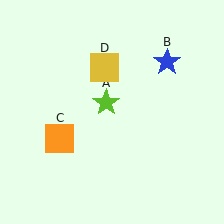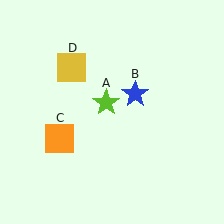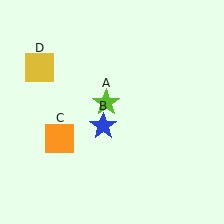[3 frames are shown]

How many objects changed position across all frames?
2 objects changed position: blue star (object B), yellow square (object D).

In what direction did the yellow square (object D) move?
The yellow square (object D) moved left.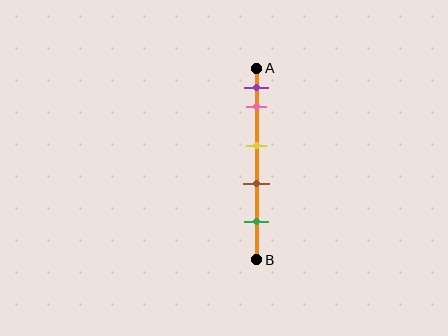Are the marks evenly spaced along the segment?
No, the marks are not evenly spaced.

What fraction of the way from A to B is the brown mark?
The brown mark is approximately 60% (0.6) of the way from A to B.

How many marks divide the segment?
There are 5 marks dividing the segment.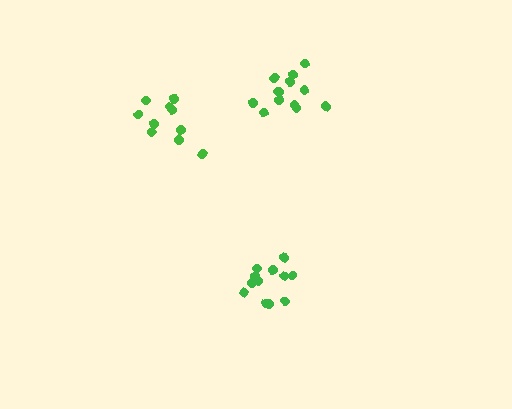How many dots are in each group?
Group 1: 12 dots, Group 2: 10 dots, Group 3: 13 dots (35 total).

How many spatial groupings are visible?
There are 3 spatial groupings.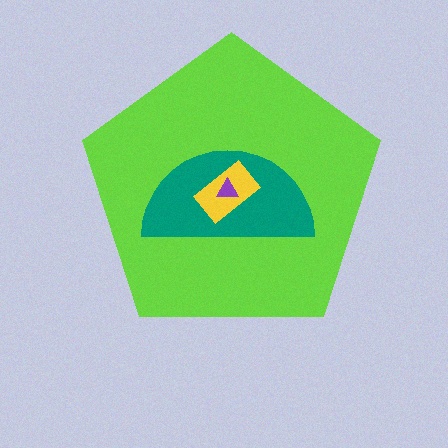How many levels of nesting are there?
4.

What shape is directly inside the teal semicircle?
The yellow rectangle.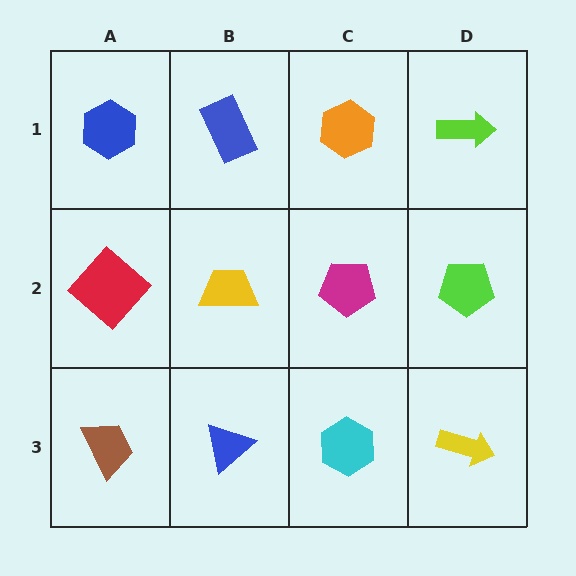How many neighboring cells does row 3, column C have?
3.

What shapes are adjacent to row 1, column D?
A lime pentagon (row 2, column D), an orange hexagon (row 1, column C).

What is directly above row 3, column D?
A lime pentagon.